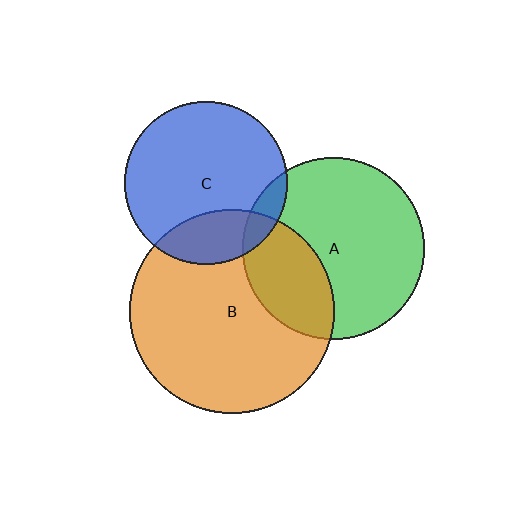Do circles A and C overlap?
Yes.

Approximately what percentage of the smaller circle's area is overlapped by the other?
Approximately 10%.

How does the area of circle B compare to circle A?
Approximately 1.3 times.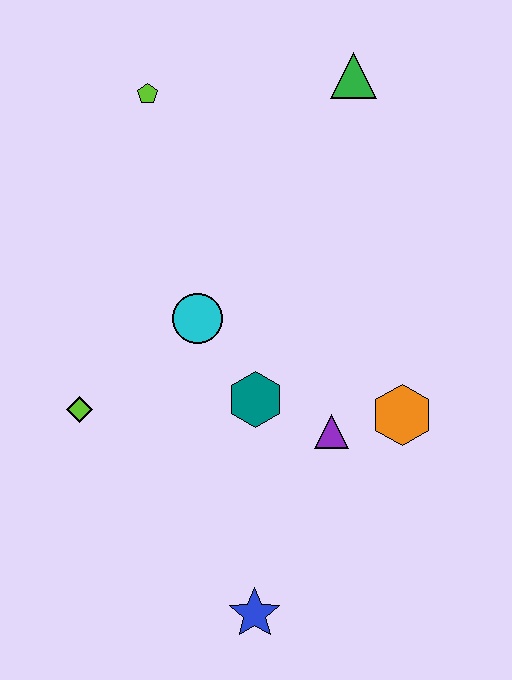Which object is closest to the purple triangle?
The orange hexagon is closest to the purple triangle.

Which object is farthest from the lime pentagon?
The blue star is farthest from the lime pentagon.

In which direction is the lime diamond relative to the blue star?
The lime diamond is above the blue star.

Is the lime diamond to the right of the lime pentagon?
No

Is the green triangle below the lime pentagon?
No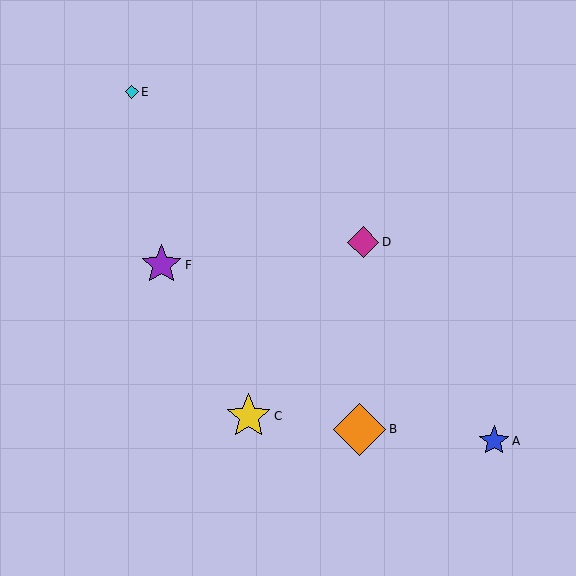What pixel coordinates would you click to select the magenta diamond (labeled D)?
Click at (363, 242) to select the magenta diamond D.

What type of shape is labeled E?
Shape E is a cyan diamond.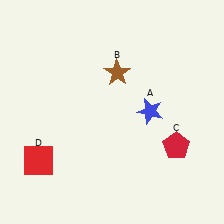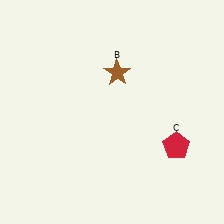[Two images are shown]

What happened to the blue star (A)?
The blue star (A) was removed in Image 2. It was in the top-right area of Image 1.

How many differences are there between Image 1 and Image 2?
There are 2 differences between the two images.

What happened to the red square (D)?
The red square (D) was removed in Image 2. It was in the bottom-left area of Image 1.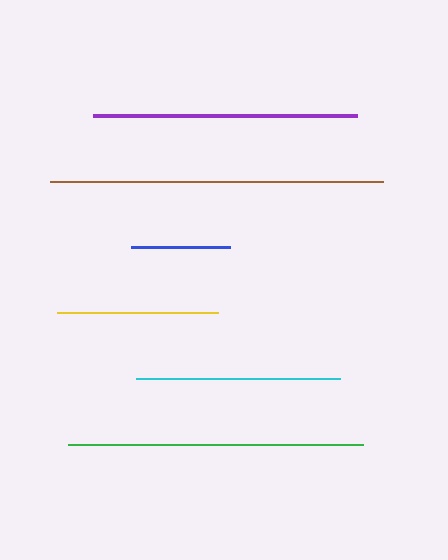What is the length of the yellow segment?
The yellow segment is approximately 161 pixels long.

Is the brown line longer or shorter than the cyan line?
The brown line is longer than the cyan line.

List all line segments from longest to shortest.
From longest to shortest: brown, green, purple, cyan, yellow, blue.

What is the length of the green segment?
The green segment is approximately 295 pixels long.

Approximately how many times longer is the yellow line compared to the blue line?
The yellow line is approximately 1.6 times the length of the blue line.